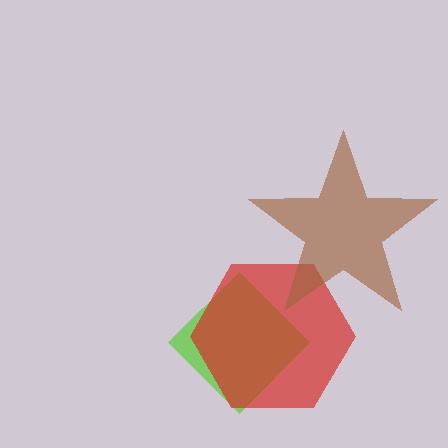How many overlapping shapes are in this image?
There are 3 overlapping shapes in the image.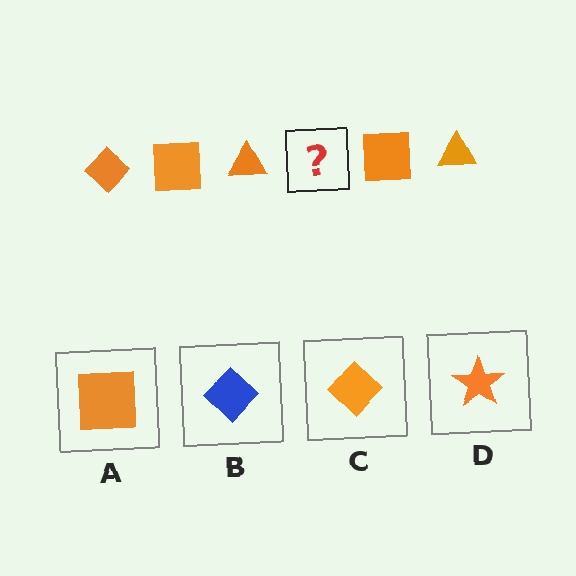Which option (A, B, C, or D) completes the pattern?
C.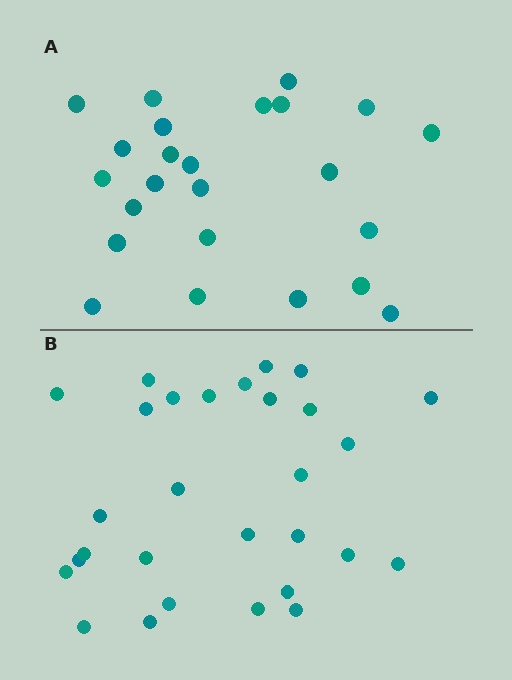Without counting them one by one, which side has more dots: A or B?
Region B (the bottom region) has more dots.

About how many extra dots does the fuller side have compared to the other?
Region B has about 5 more dots than region A.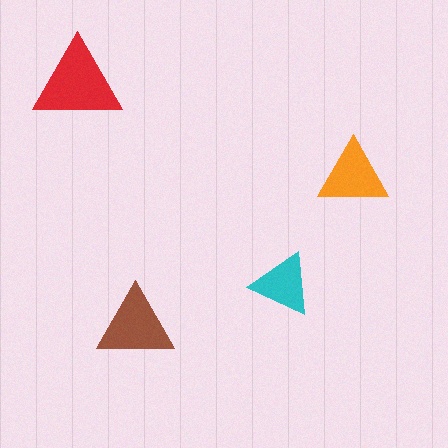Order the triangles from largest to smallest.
the red one, the brown one, the orange one, the cyan one.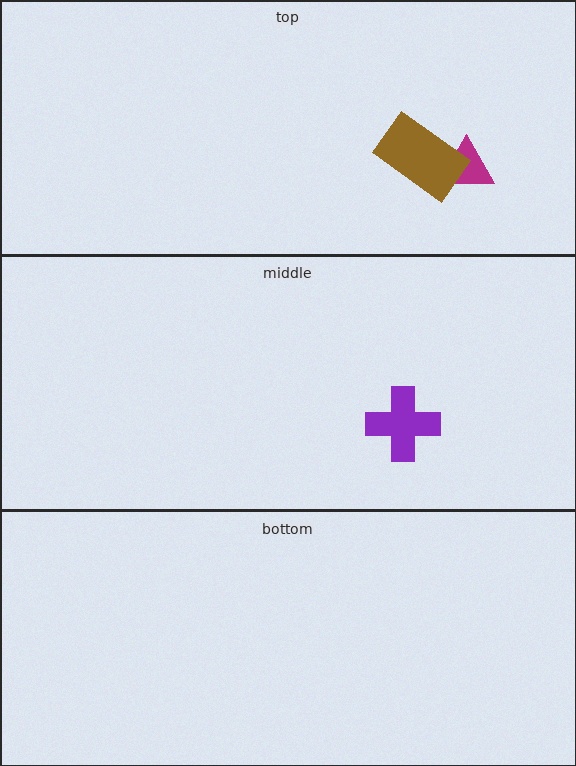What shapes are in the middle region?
The purple cross.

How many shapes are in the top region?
2.